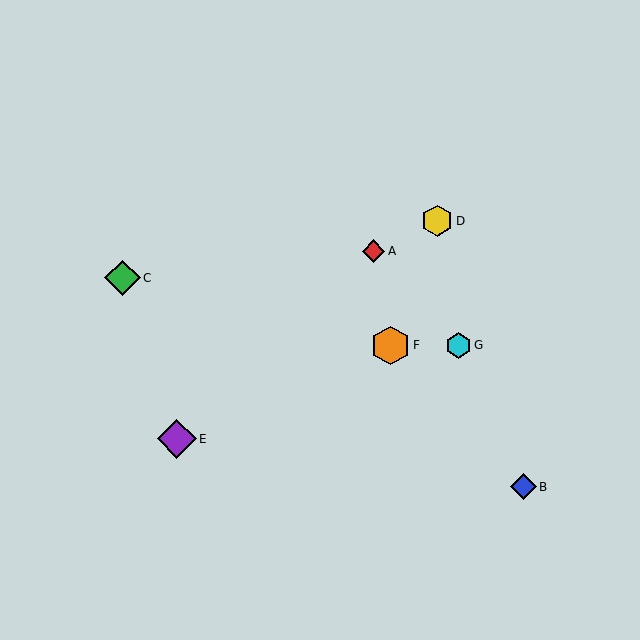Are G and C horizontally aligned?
No, G is at y≈346 and C is at y≈278.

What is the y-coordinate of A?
Object A is at y≈251.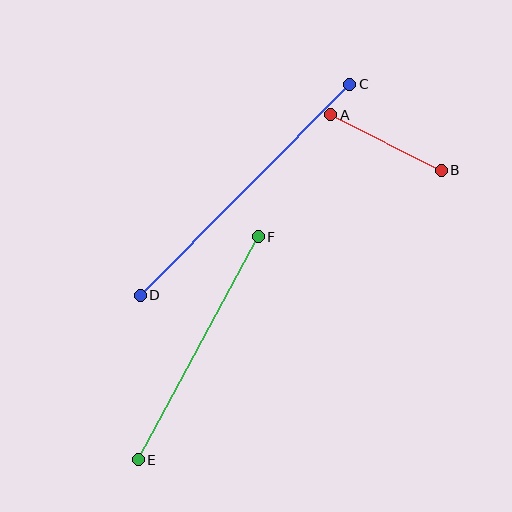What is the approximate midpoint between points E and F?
The midpoint is at approximately (198, 348) pixels.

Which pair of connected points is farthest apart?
Points C and D are farthest apart.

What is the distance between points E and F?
The distance is approximately 253 pixels.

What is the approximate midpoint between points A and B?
The midpoint is at approximately (386, 142) pixels.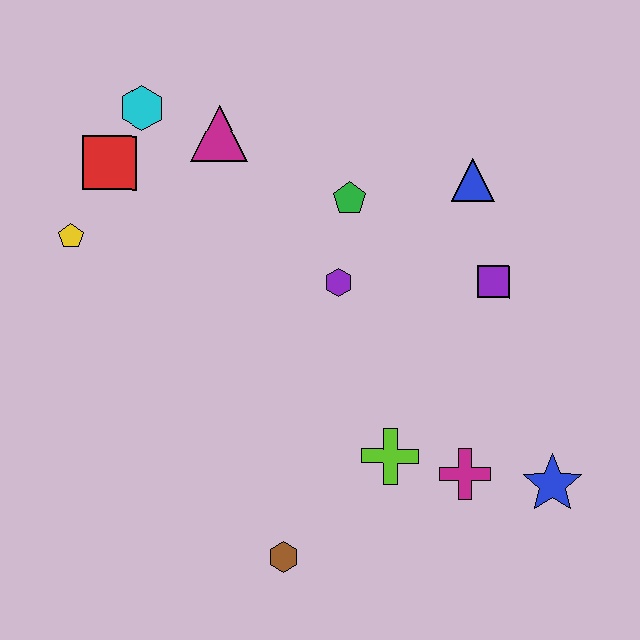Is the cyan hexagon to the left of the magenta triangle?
Yes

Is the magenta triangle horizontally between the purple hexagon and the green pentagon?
No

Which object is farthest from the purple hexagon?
The blue star is farthest from the purple hexagon.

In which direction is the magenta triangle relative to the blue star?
The magenta triangle is above the blue star.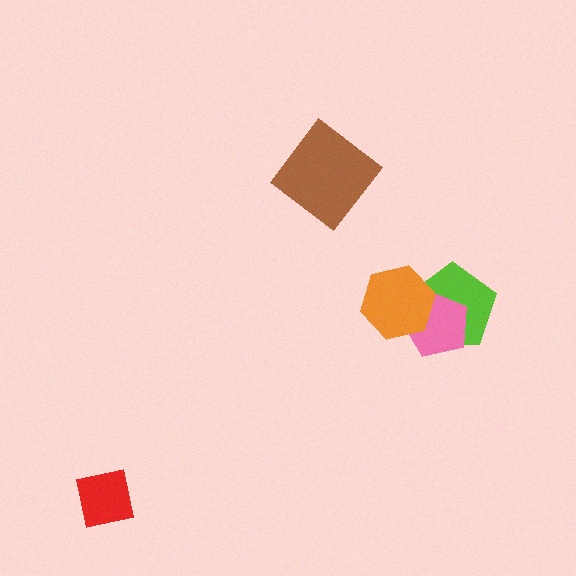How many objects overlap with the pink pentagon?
2 objects overlap with the pink pentagon.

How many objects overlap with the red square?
0 objects overlap with the red square.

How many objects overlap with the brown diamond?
0 objects overlap with the brown diamond.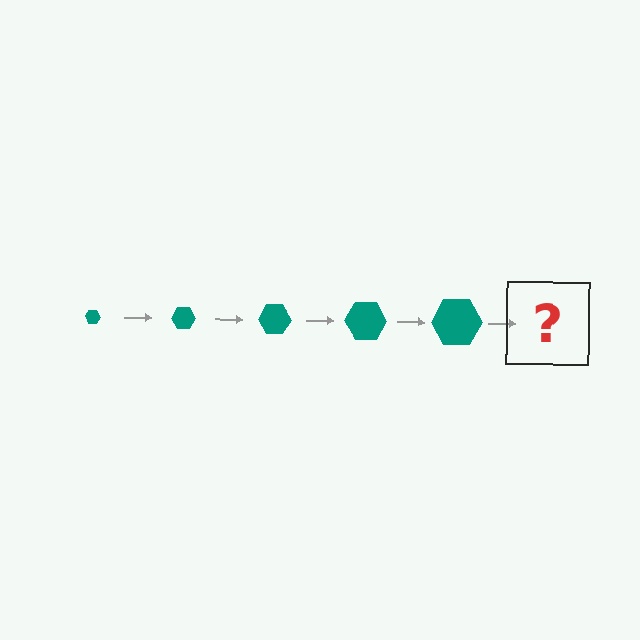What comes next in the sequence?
The next element should be a teal hexagon, larger than the previous one.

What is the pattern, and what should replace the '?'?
The pattern is that the hexagon gets progressively larger each step. The '?' should be a teal hexagon, larger than the previous one.